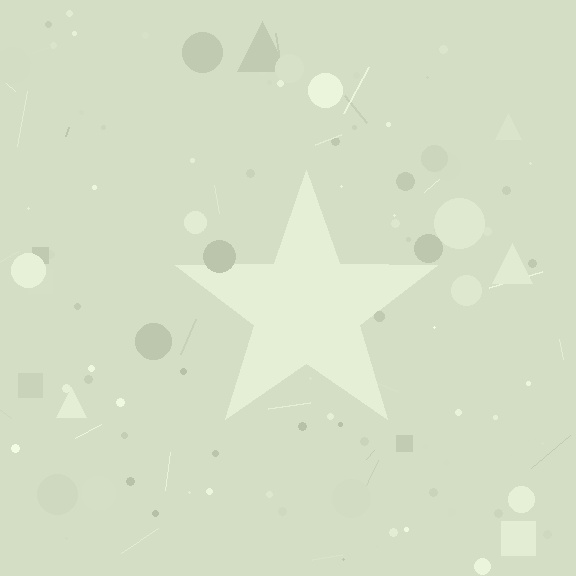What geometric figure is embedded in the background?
A star is embedded in the background.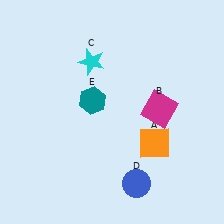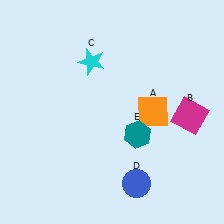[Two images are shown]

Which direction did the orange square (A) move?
The orange square (A) moved up.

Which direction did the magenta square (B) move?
The magenta square (B) moved right.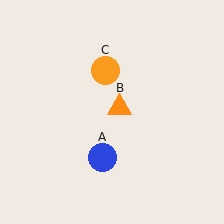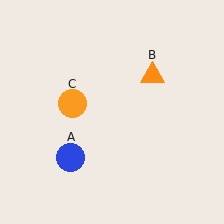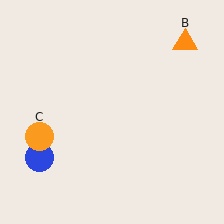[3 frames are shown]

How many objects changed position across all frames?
3 objects changed position: blue circle (object A), orange triangle (object B), orange circle (object C).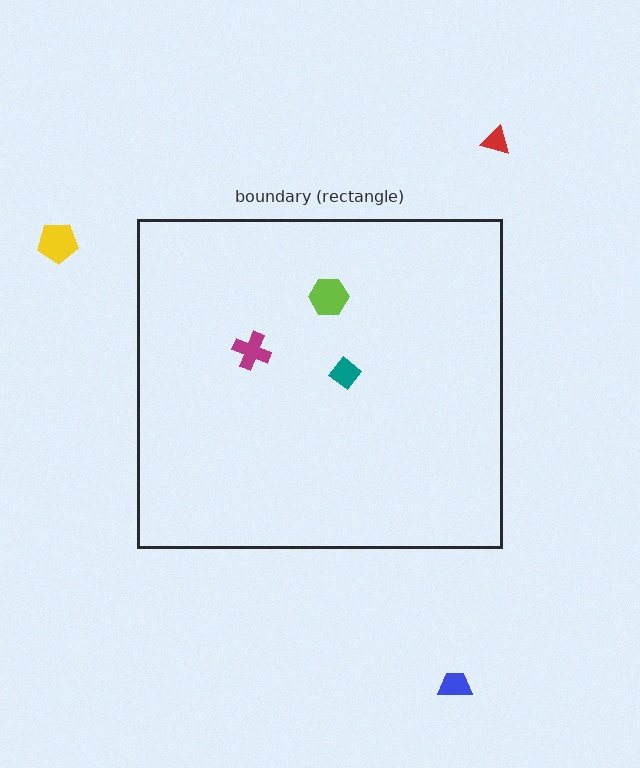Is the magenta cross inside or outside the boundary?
Inside.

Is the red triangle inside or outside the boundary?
Outside.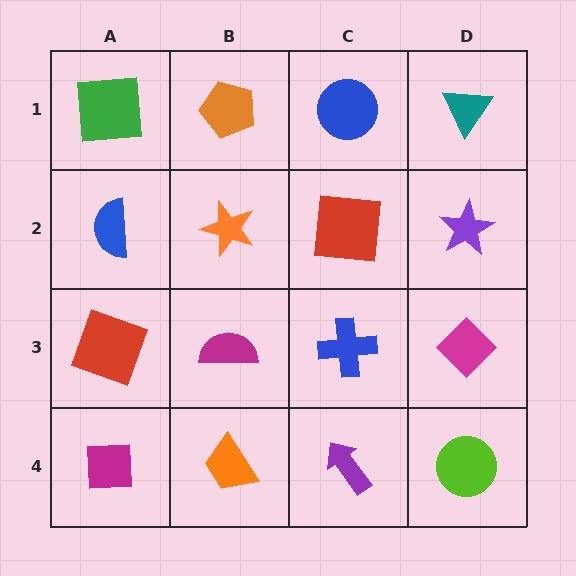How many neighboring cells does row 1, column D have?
2.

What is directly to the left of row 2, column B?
A blue semicircle.